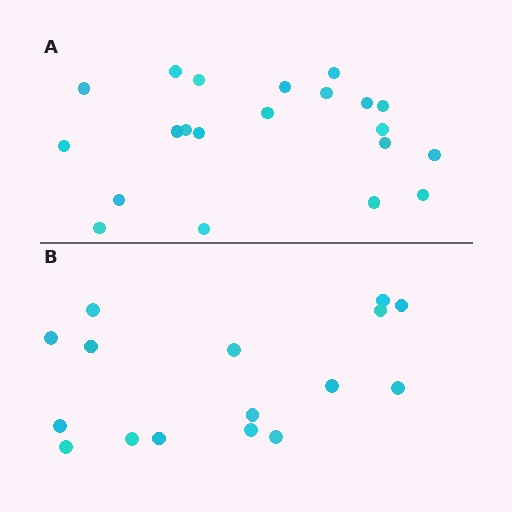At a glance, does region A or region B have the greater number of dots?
Region A (the top region) has more dots.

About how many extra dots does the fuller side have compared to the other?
Region A has about 5 more dots than region B.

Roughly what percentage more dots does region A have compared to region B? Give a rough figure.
About 30% more.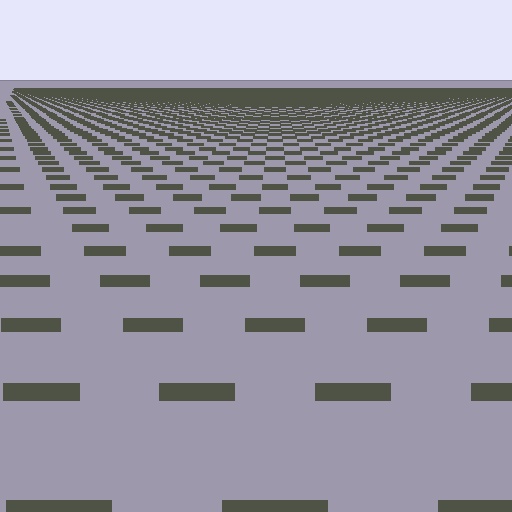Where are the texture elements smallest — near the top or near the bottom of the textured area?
Near the top.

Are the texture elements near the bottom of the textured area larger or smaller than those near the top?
Larger. Near the bottom, elements are closer to the viewer and appear at a bigger on-screen size.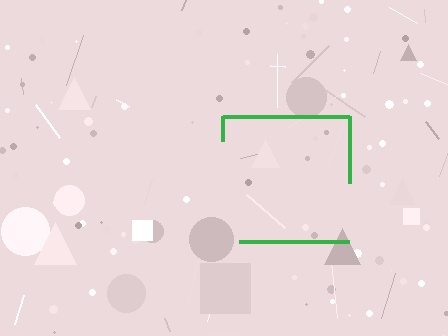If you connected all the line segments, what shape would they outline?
They would outline a square.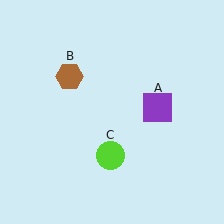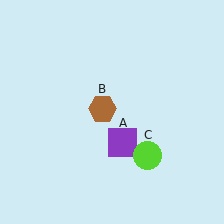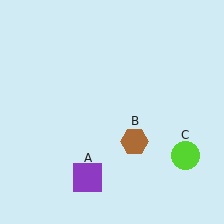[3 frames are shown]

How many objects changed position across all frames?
3 objects changed position: purple square (object A), brown hexagon (object B), lime circle (object C).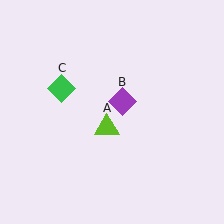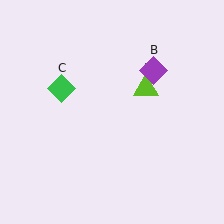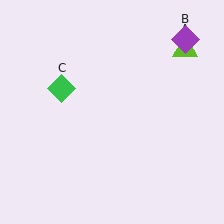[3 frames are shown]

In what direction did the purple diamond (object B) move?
The purple diamond (object B) moved up and to the right.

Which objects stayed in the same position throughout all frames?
Green diamond (object C) remained stationary.